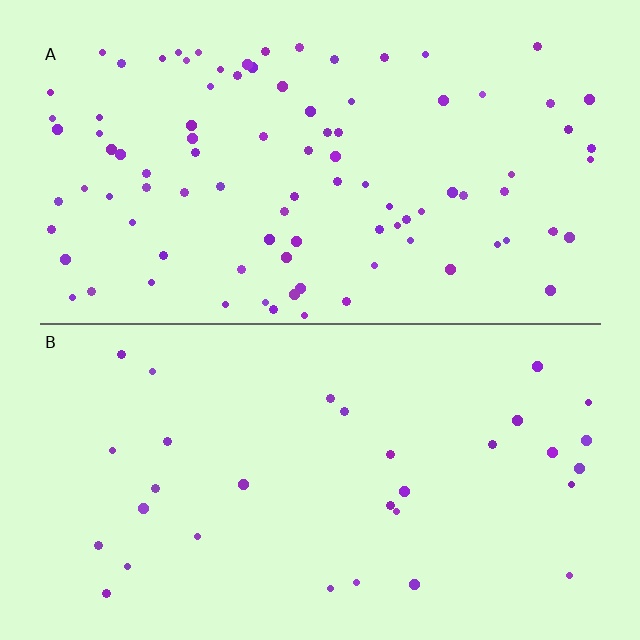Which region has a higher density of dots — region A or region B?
A (the top).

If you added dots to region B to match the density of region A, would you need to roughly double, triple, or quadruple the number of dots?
Approximately triple.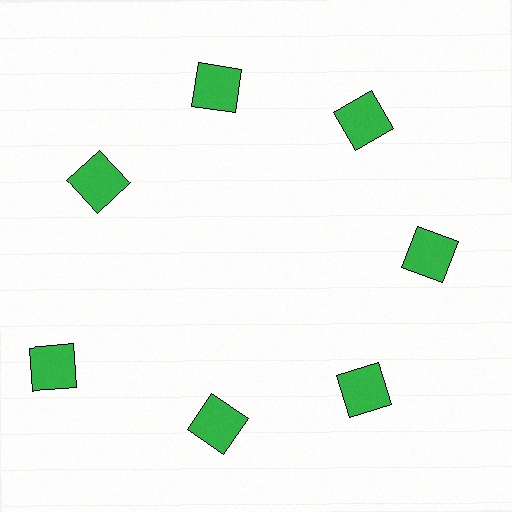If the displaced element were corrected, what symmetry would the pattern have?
It would have 7-fold rotational symmetry — the pattern would map onto itself every 51 degrees.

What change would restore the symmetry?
The symmetry would be restored by moving it inward, back onto the ring so that all 7 squares sit at equal angles and equal distance from the center.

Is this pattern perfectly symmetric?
No. The 7 green squares are arranged in a ring, but one element near the 8 o'clock position is pushed outward from the center, breaking the 7-fold rotational symmetry.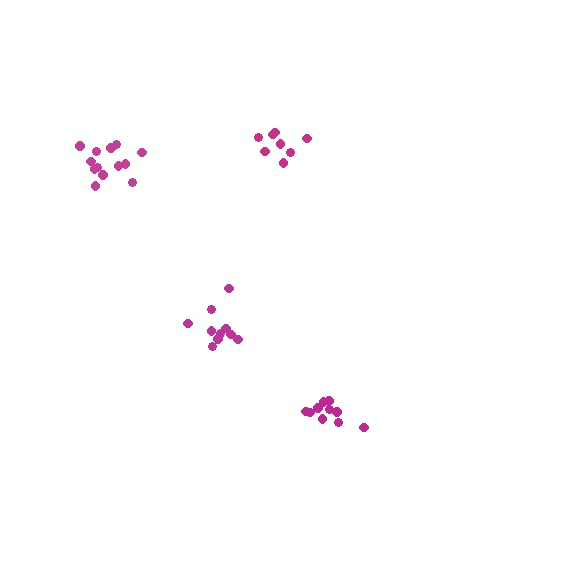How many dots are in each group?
Group 1: 8 dots, Group 2: 10 dots, Group 3: 13 dots, Group 4: 10 dots (41 total).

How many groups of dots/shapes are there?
There are 4 groups.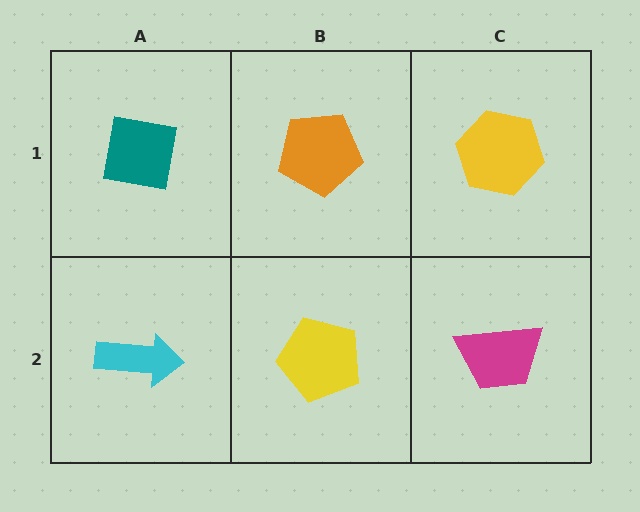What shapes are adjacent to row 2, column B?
An orange pentagon (row 1, column B), a cyan arrow (row 2, column A), a magenta trapezoid (row 2, column C).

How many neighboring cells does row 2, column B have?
3.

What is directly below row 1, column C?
A magenta trapezoid.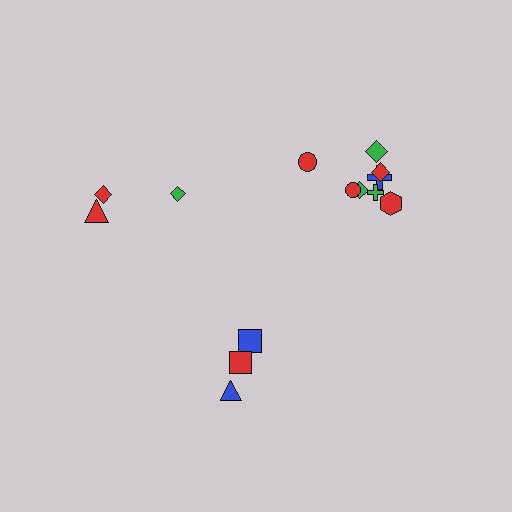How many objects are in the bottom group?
There are 3 objects.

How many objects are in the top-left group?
There are 3 objects.